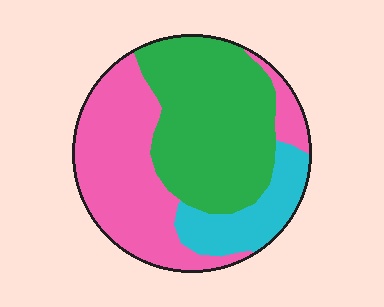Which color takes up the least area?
Cyan, at roughly 15%.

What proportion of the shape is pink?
Pink covers 41% of the shape.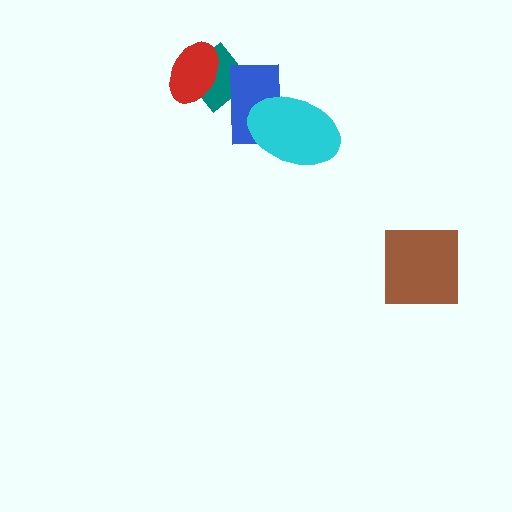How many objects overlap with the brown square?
0 objects overlap with the brown square.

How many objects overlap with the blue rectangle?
2 objects overlap with the blue rectangle.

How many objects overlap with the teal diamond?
2 objects overlap with the teal diamond.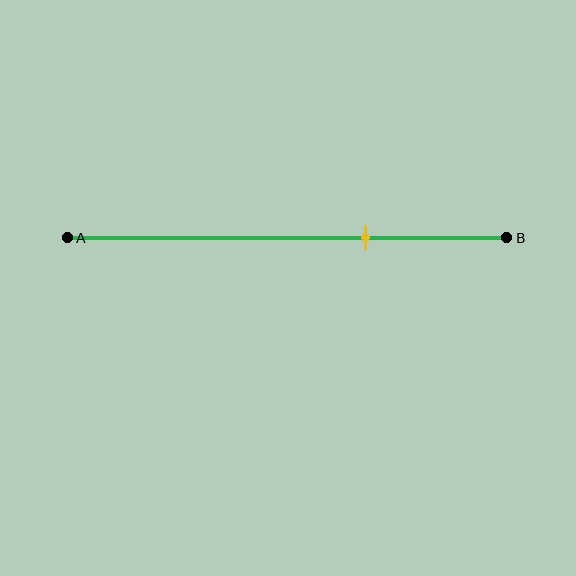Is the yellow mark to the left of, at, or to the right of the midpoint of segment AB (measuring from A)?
The yellow mark is to the right of the midpoint of segment AB.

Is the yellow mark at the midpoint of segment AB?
No, the mark is at about 70% from A, not at the 50% midpoint.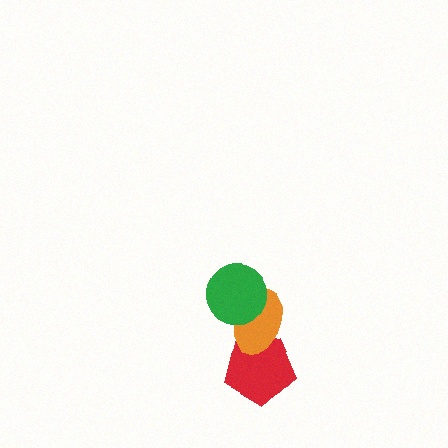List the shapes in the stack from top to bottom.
From top to bottom: the green circle, the orange ellipse, the red pentagon.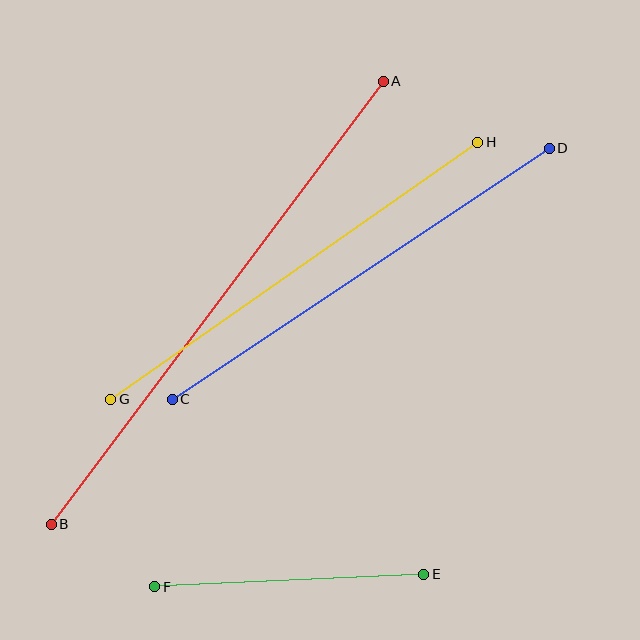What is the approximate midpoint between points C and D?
The midpoint is at approximately (361, 274) pixels.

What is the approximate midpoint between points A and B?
The midpoint is at approximately (217, 303) pixels.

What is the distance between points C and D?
The distance is approximately 453 pixels.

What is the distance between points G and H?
The distance is approximately 448 pixels.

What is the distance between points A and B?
The distance is approximately 553 pixels.